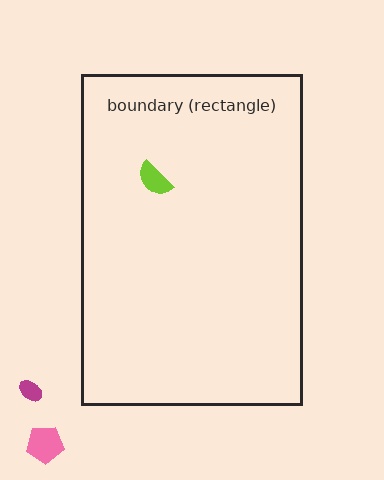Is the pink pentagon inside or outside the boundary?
Outside.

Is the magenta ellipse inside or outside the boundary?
Outside.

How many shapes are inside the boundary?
1 inside, 2 outside.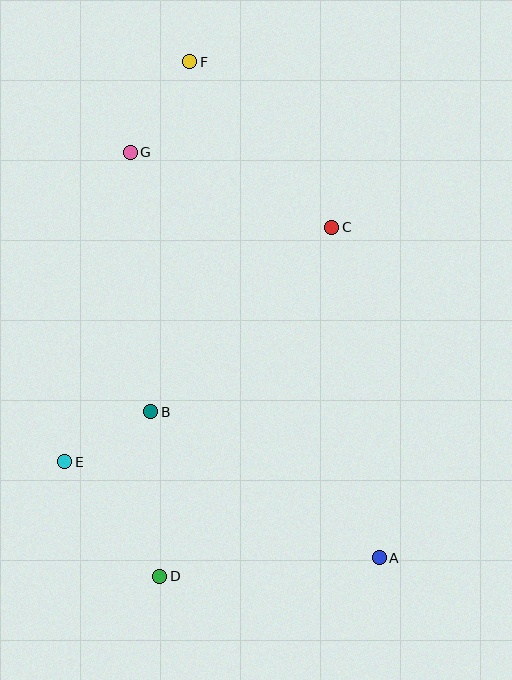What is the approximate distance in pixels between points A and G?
The distance between A and G is approximately 476 pixels.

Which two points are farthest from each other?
Points A and F are farthest from each other.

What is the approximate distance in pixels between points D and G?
The distance between D and G is approximately 425 pixels.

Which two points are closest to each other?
Points B and E are closest to each other.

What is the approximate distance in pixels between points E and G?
The distance between E and G is approximately 317 pixels.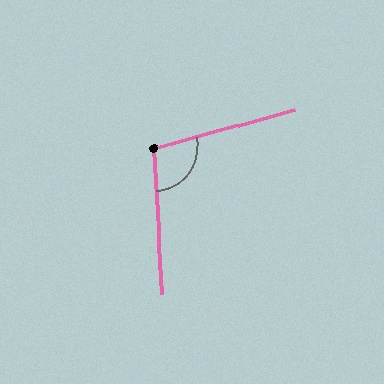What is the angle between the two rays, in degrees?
Approximately 103 degrees.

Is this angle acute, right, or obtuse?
It is obtuse.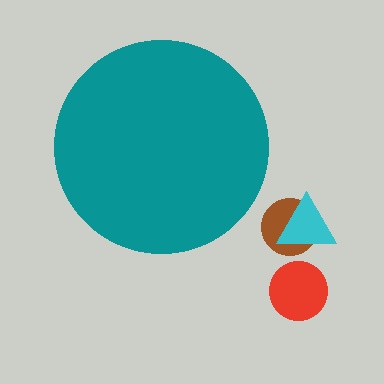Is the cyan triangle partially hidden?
No, the cyan triangle is fully visible.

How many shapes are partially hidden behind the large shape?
0 shapes are partially hidden.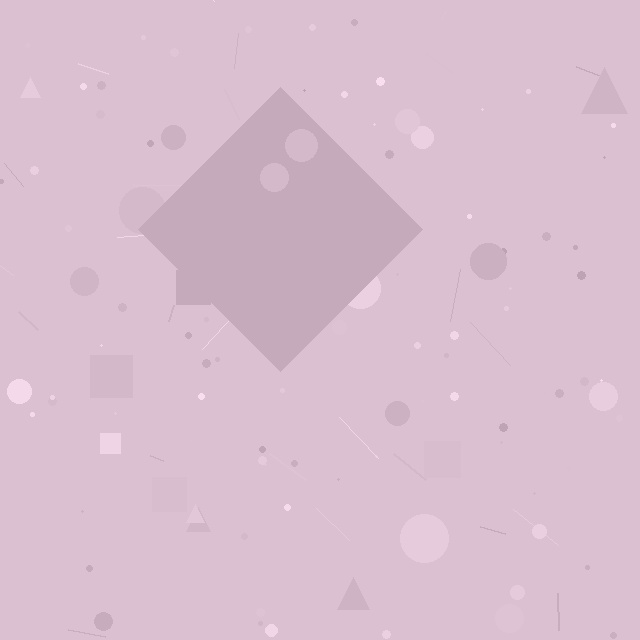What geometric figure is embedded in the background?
A diamond is embedded in the background.